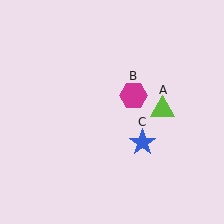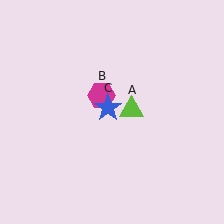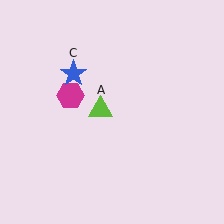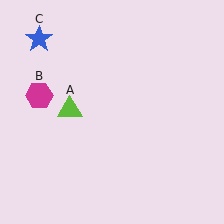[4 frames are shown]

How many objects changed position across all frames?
3 objects changed position: lime triangle (object A), magenta hexagon (object B), blue star (object C).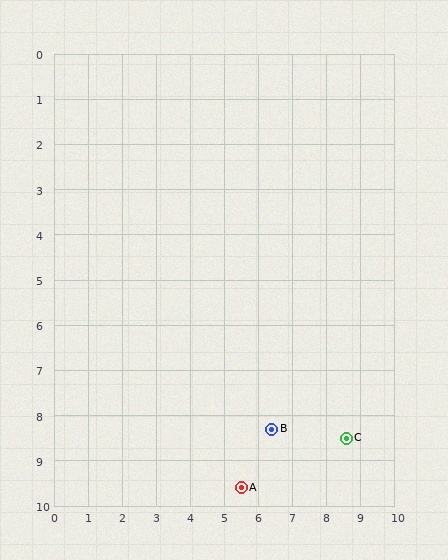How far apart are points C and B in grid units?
Points C and B are about 2.2 grid units apart.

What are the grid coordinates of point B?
Point B is at approximately (6.4, 8.3).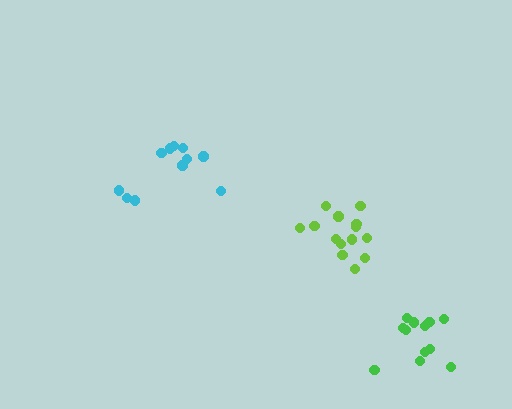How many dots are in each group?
Group 1: 14 dots, Group 2: 12 dots, Group 3: 11 dots (37 total).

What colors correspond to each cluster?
The clusters are colored: lime, green, cyan.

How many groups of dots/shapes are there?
There are 3 groups.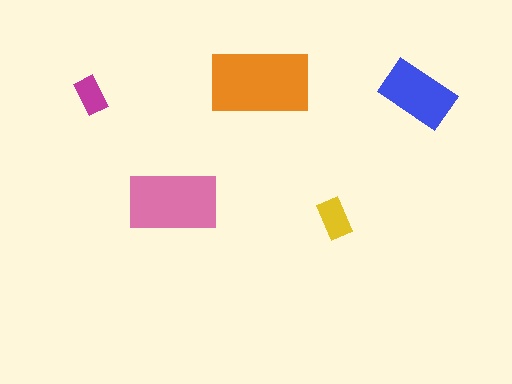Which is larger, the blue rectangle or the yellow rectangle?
The blue one.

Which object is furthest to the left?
The magenta rectangle is leftmost.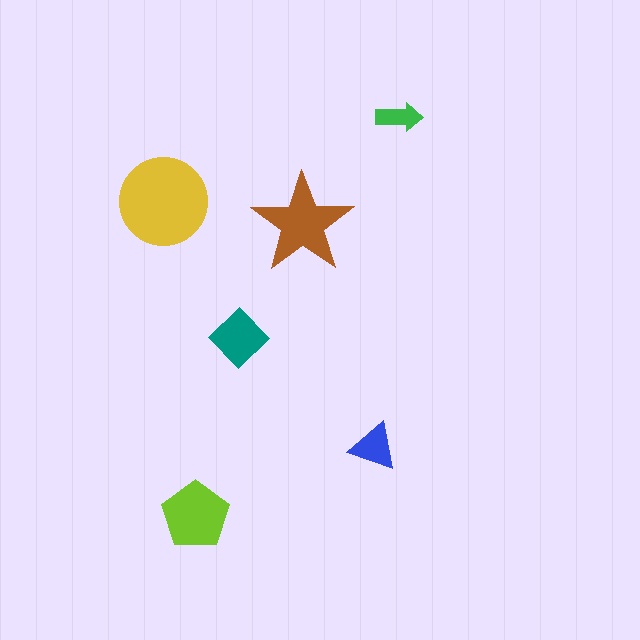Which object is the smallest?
The green arrow.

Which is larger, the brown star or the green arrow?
The brown star.